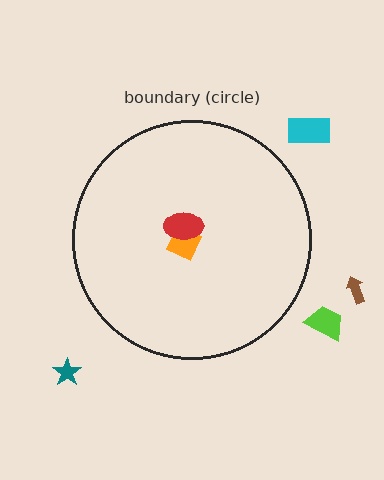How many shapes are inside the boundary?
2 inside, 4 outside.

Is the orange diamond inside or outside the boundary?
Inside.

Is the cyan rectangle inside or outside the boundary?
Outside.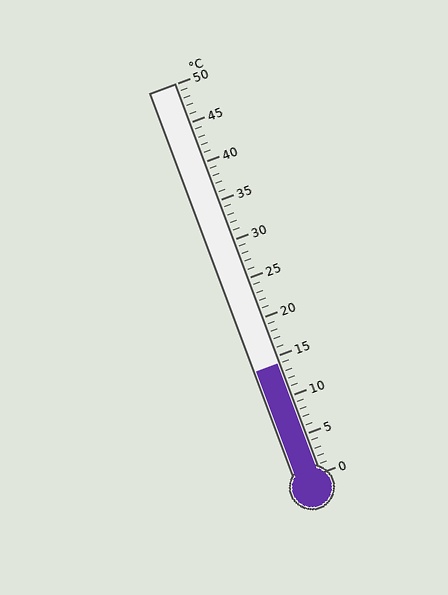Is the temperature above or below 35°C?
The temperature is below 35°C.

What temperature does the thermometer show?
The thermometer shows approximately 14°C.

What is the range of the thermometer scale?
The thermometer scale ranges from 0°C to 50°C.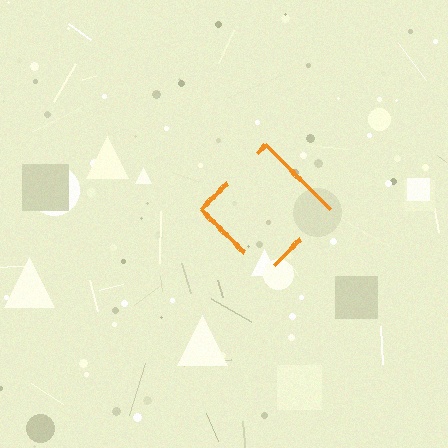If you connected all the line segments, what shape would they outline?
They would outline a diamond.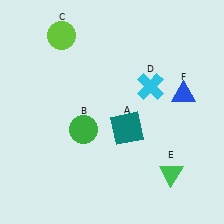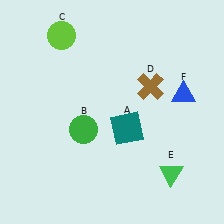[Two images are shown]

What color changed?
The cross (D) changed from cyan in Image 1 to brown in Image 2.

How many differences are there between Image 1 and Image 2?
There is 1 difference between the two images.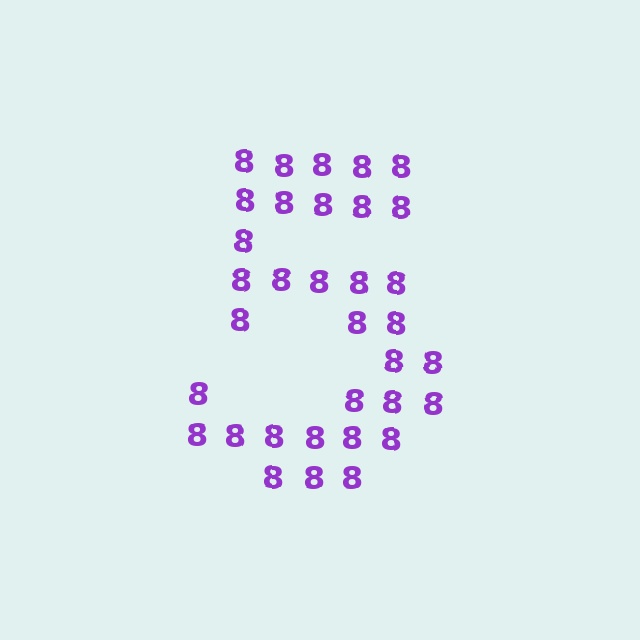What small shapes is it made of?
It is made of small digit 8's.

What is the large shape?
The large shape is the digit 5.